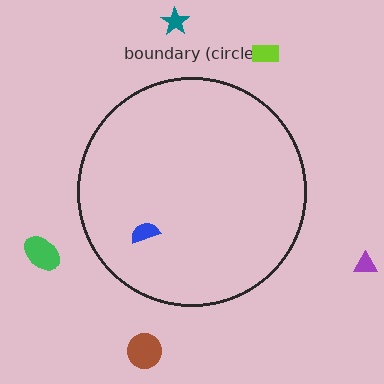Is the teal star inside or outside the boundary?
Outside.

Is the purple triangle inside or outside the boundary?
Outside.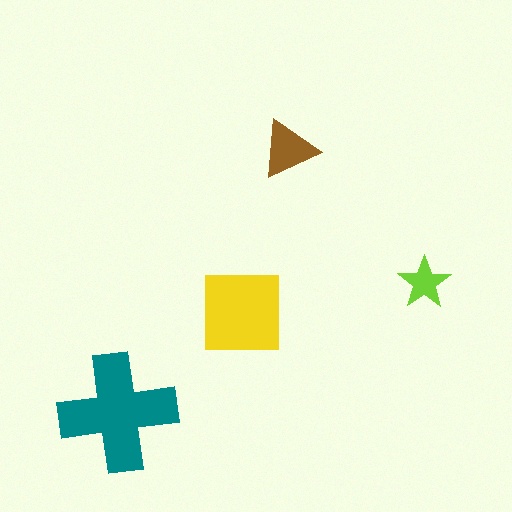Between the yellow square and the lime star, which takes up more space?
The yellow square.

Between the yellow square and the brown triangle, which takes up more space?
The yellow square.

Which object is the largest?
The teal cross.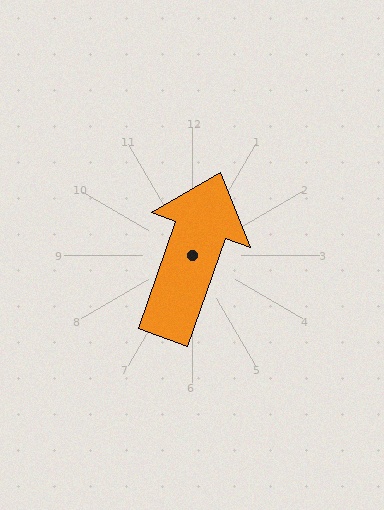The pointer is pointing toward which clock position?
Roughly 1 o'clock.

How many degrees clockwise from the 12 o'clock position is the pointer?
Approximately 19 degrees.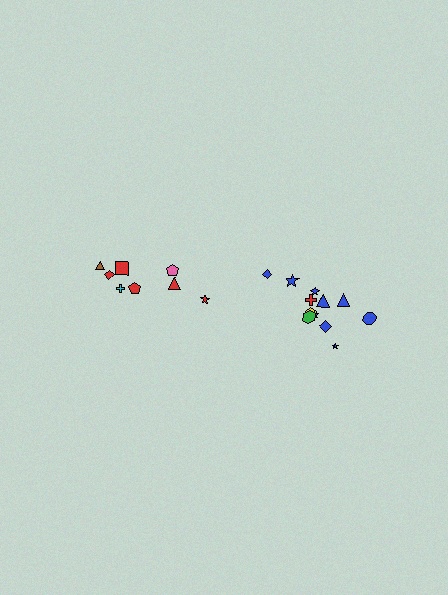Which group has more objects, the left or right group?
The right group.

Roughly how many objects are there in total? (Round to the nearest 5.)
Roughly 20 objects in total.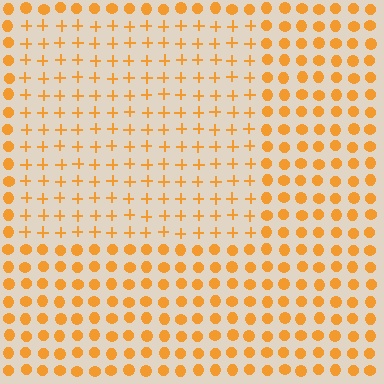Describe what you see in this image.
The image is filled with small orange elements arranged in a uniform grid. A rectangle-shaped region contains plus signs, while the surrounding area contains circles. The boundary is defined purely by the change in element shape.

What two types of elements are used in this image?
The image uses plus signs inside the rectangle region and circles outside it.